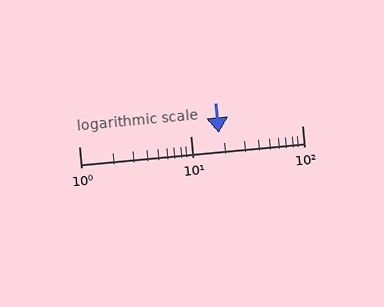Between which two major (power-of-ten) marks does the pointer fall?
The pointer is between 10 and 100.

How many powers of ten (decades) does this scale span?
The scale spans 2 decades, from 1 to 100.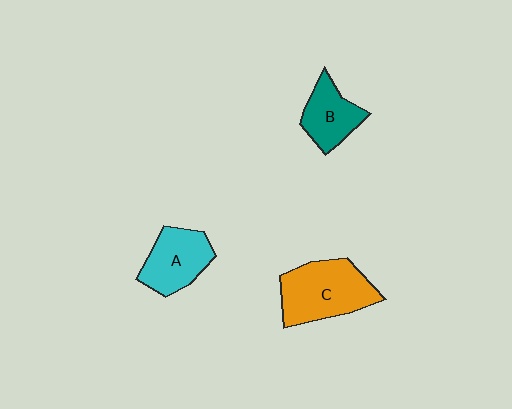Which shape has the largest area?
Shape C (orange).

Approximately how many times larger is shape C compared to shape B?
Approximately 1.6 times.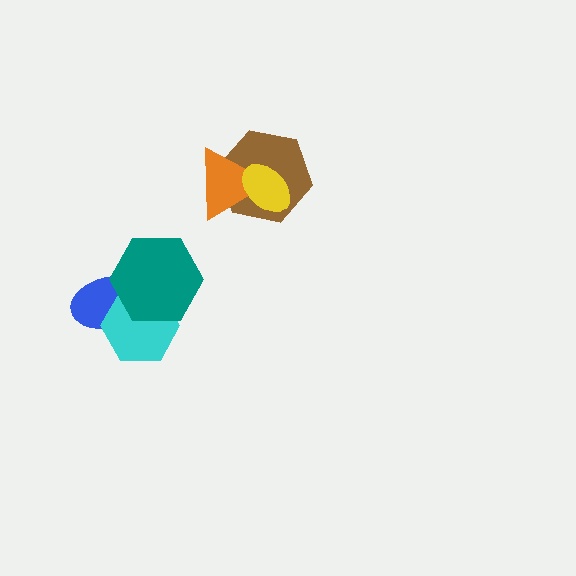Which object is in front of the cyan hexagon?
The teal hexagon is in front of the cyan hexagon.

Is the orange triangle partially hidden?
Yes, it is partially covered by another shape.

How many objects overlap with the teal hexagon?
2 objects overlap with the teal hexagon.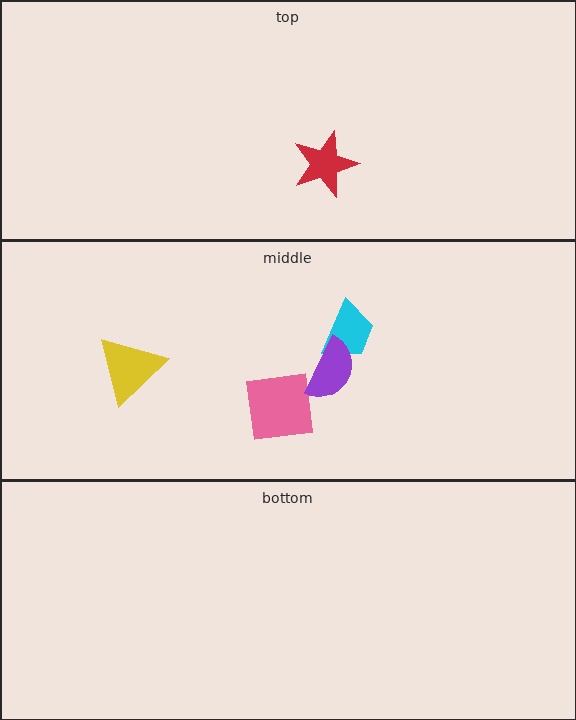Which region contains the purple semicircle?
The middle region.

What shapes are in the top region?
The red star.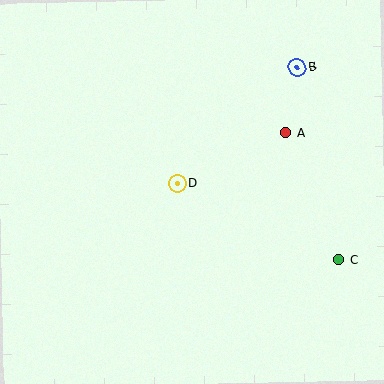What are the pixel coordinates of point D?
Point D is at (177, 183).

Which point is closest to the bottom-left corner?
Point D is closest to the bottom-left corner.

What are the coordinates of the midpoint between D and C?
The midpoint between D and C is at (258, 222).